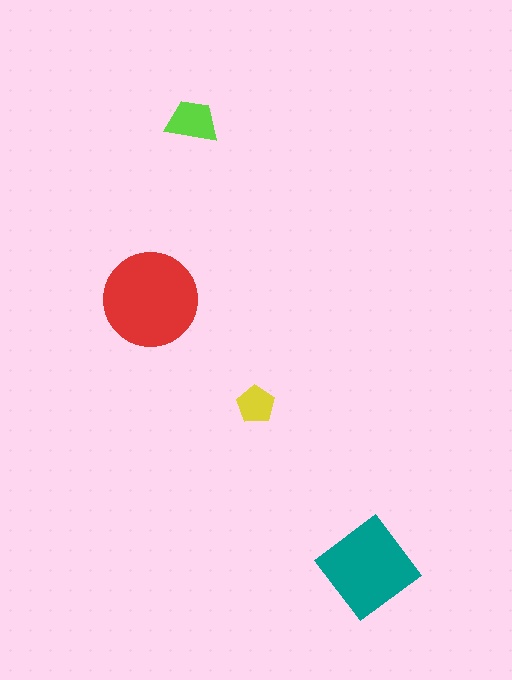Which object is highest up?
The lime trapezoid is topmost.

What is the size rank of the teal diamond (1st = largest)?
2nd.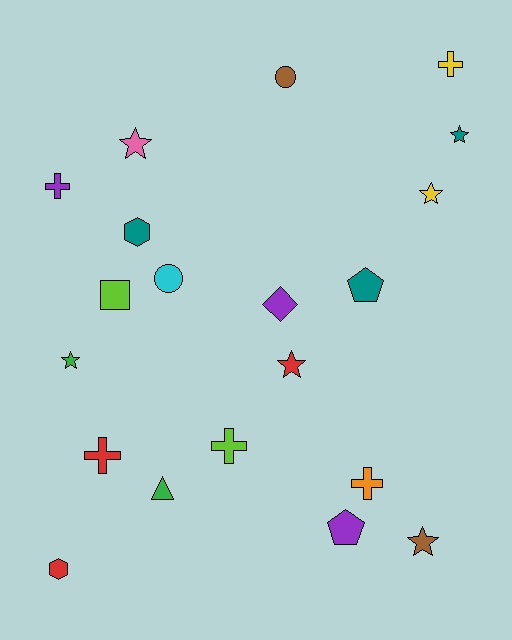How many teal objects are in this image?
There are 3 teal objects.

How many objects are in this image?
There are 20 objects.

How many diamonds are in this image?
There is 1 diamond.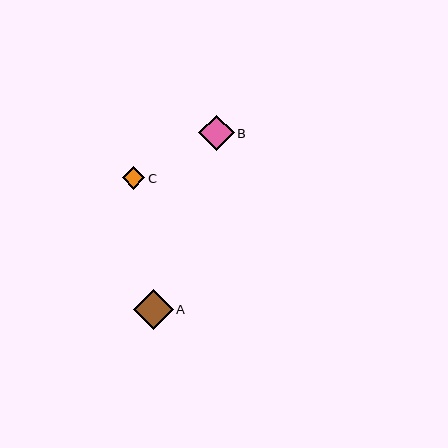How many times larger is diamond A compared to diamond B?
Diamond A is approximately 1.1 times the size of diamond B.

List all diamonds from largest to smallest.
From largest to smallest: A, B, C.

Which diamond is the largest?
Diamond A is the largest with a size of approximately 40 pixels.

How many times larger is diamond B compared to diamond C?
Diamond B is approximately 1.6 times the size of diamond C.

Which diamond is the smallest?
Diamond C is the smallest with a size of approximately 22 pixels.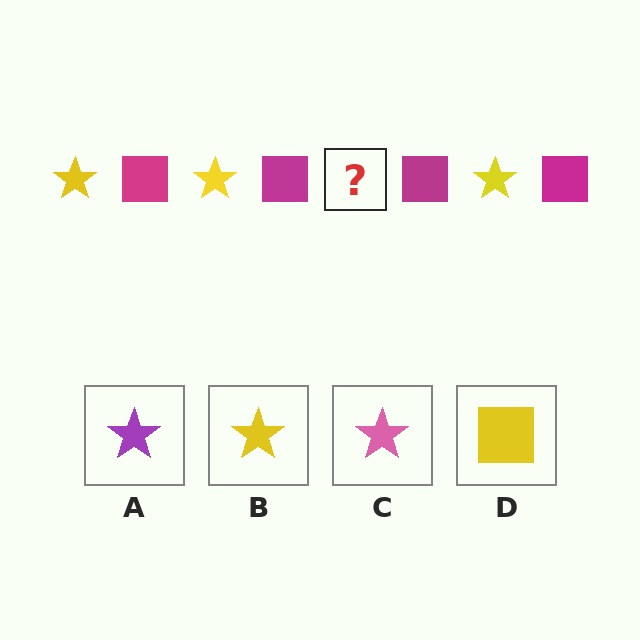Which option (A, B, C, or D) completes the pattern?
B.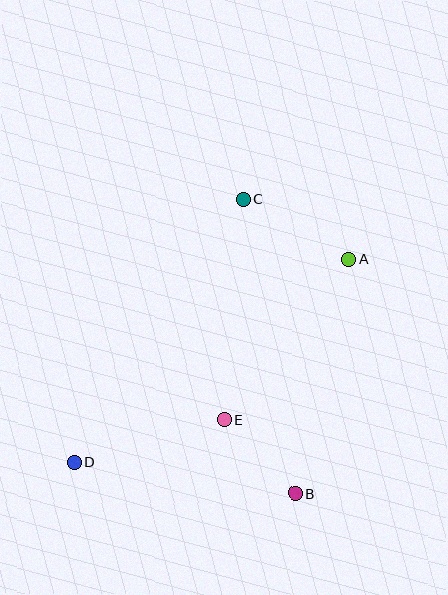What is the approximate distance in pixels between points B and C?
The distance between B and C is approximately 298 pixels.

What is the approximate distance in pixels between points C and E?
The distance between C and E is approximately 221 pixels.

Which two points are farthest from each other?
Points A and D are farthest from each other.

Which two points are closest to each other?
Points B and E are closest to each other.